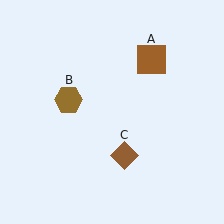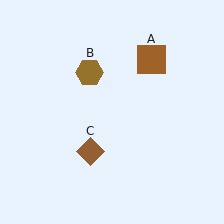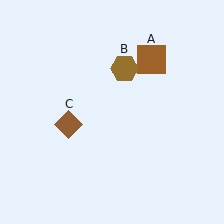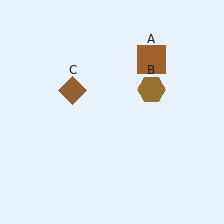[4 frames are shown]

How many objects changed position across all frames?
2 objects changed position: brown hexagon (object B), brown diamond (object C).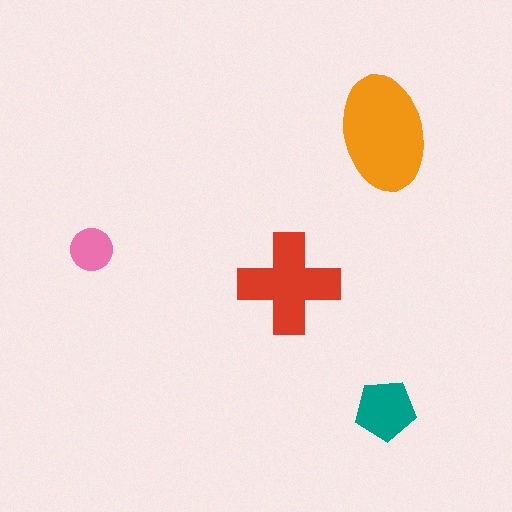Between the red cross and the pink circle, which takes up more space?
The red cross.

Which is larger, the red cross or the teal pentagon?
The red cross.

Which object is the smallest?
The pink circle.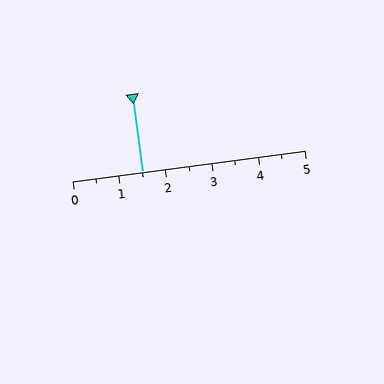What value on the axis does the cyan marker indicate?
The marker indicates approximately 1.5.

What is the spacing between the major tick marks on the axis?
The major ticks are spaced 1 apart.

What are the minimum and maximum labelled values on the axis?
The axis runs from 0 to 5.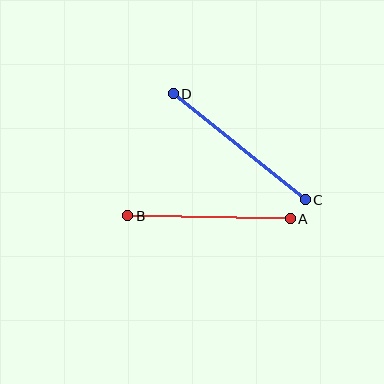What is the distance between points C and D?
The distance is approximately 170 pixels.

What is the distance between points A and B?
The distance is approximately 163 pixels.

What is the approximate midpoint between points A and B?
The midpoint is at approximately (209, 217) pixels.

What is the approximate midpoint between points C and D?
The midpoint is at approximately (239, 147) pixels.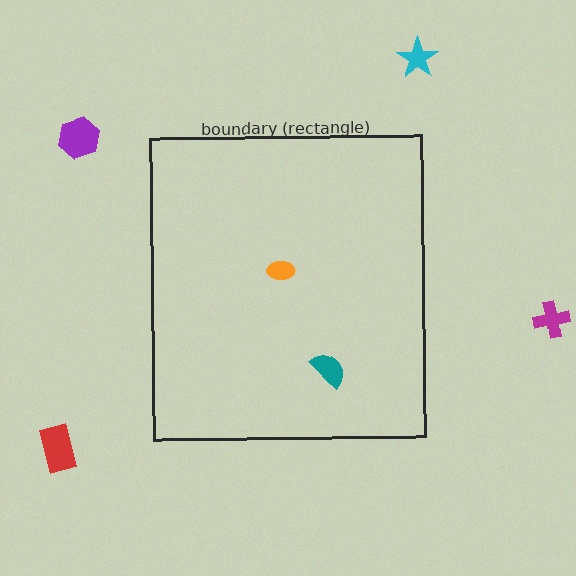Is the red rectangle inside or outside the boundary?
Outside.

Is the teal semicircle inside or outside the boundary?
Inside.